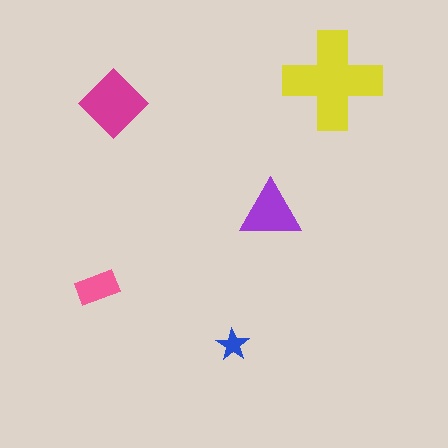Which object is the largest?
The yellow cross.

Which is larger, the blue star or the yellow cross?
The yellow cross.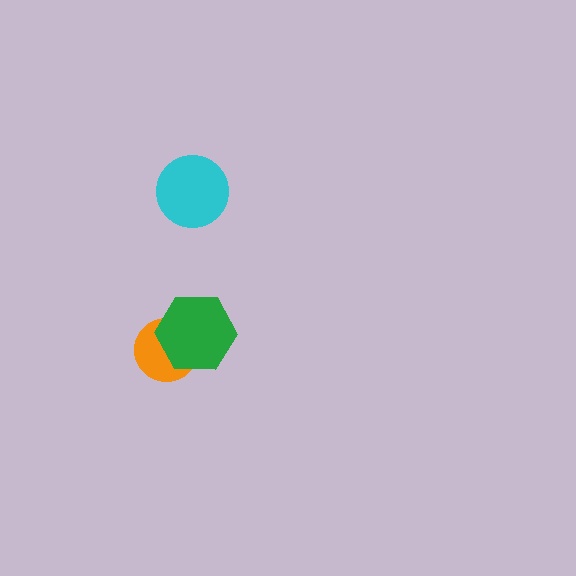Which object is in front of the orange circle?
The green hexagon is in front of the orange circle.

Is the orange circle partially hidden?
Yes, it is partially covered by another shape.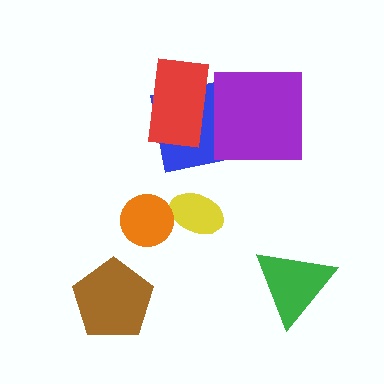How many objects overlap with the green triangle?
0 objects overlap with the green triangle.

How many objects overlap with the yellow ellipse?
0 objects overlap with the yellow ellipse.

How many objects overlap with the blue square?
2 objects overlap with the blue square.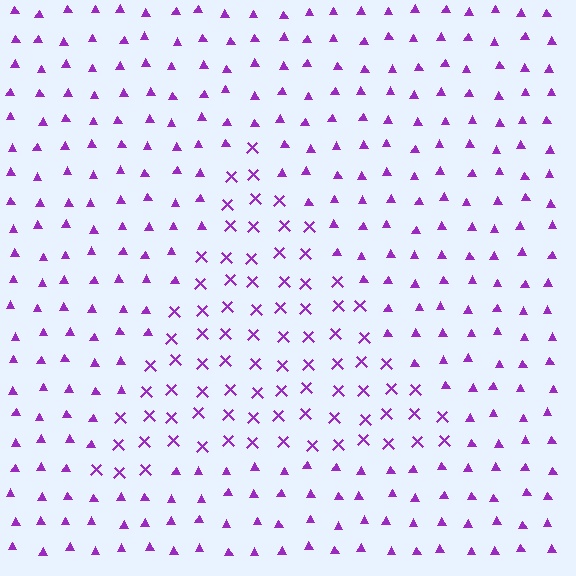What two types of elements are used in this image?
The image uses X marks inside the triangle region and triangles outside it.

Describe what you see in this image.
The image is filled with small purple elements arranged in a uniform grid. A triangle-shaped region contains X marks, while the surrounding area contains triangles. The boundary is defined purely by the change in element shape.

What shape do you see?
I see a triangle.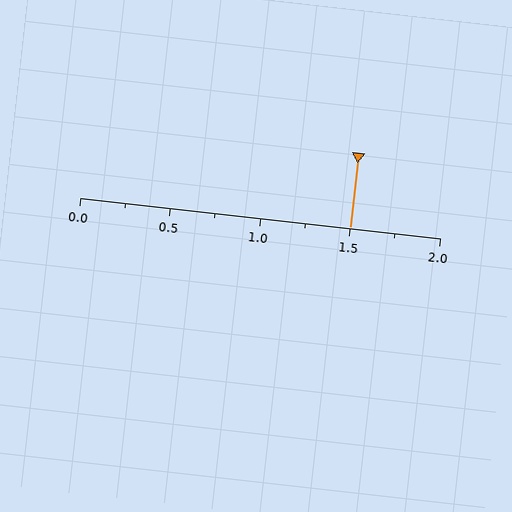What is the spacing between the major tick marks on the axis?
The major ticks are spaced 0.5 apart.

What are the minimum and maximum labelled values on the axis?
The axis runs from 0.0 to 2.0.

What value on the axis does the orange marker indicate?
The marker indicates approximately 1.5.